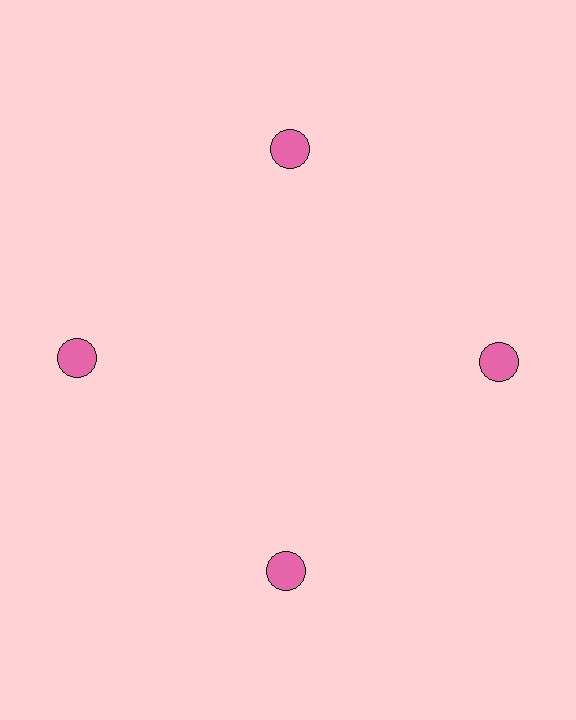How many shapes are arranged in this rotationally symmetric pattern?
There are 4 shapes, arranged in 4 groups of 1.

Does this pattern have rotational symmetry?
Yes, this pattern has 4-fold rotational symmetry. It looks the same after rotating 90 degrees around the center.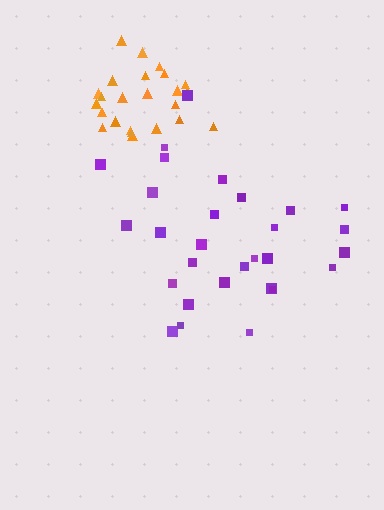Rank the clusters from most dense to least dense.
orange, purple.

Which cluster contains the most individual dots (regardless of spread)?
Purple (29).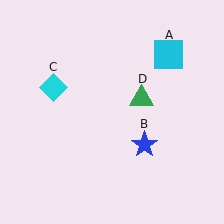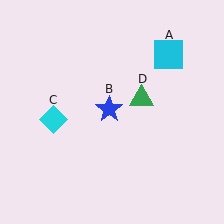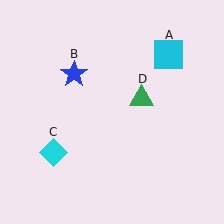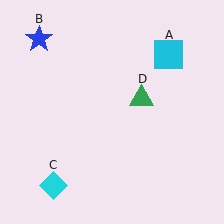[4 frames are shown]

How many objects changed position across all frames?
2 objects changed position: blue star (object B), cyan diamond (object C).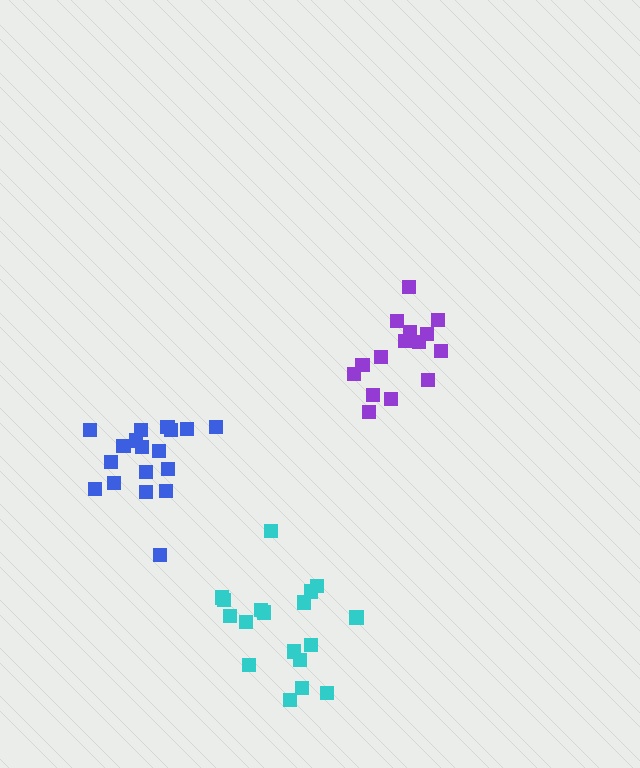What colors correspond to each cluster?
The clusters are colored: blue, purple, cyan.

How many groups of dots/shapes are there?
There are 3 groups.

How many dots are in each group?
Group 1: 18 dots, Group 2: 15 dots, Group 3: 18 dots (51 total).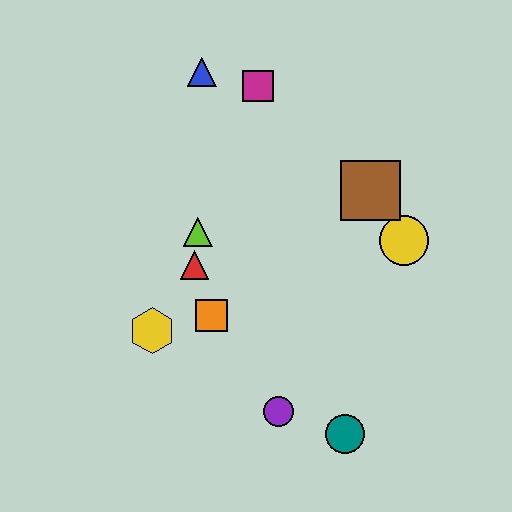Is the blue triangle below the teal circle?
No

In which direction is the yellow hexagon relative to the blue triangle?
The yellow hexagon is below the blue triangle.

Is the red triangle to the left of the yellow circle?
Yes